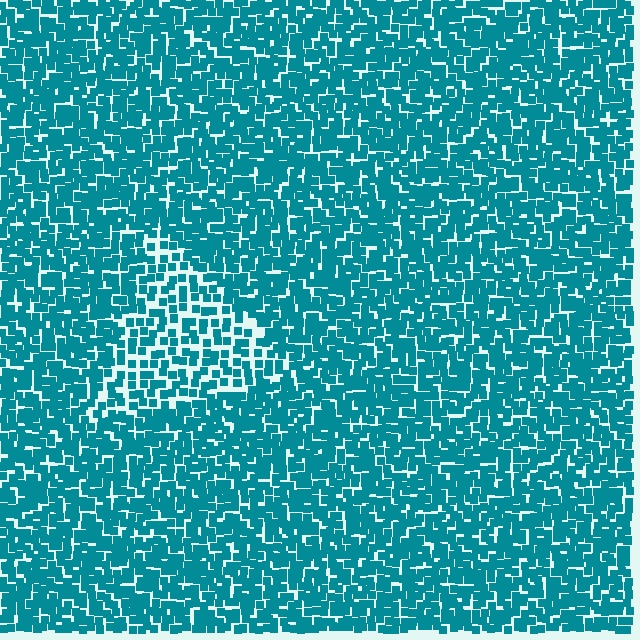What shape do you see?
I see a triangle.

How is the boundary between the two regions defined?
The boundary is defined by a change in element density (approximately 1.7x ratio). All elements are the same color, size, and shape.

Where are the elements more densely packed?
The elements are more densely packed outside the triangle boundary.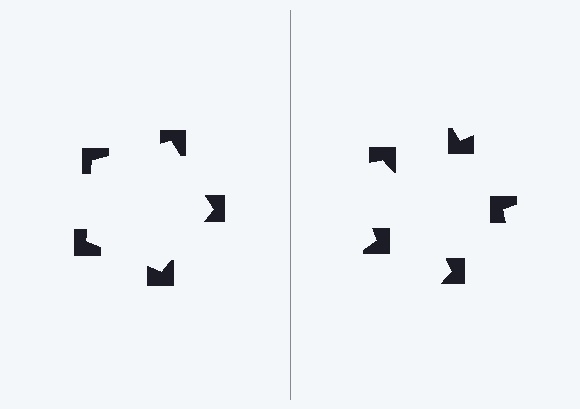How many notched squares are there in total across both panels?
10 — 5 on each side.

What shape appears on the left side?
An illusory pentagon.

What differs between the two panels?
The notched squares are positioned identically on both sides; only the wedge orientations differ. On the left they align to a pentagon; on the right they are misaligned.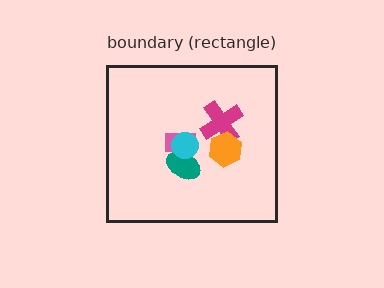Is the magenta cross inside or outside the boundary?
Inside.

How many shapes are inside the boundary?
5 inside, 0 outside.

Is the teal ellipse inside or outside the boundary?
Inside.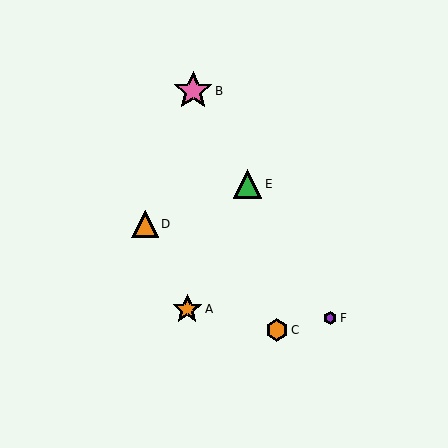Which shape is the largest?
The pink star (labeled B) is the largest.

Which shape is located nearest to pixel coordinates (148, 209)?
The orange triangle (labeled D) at (145, 224) is nearest to that location.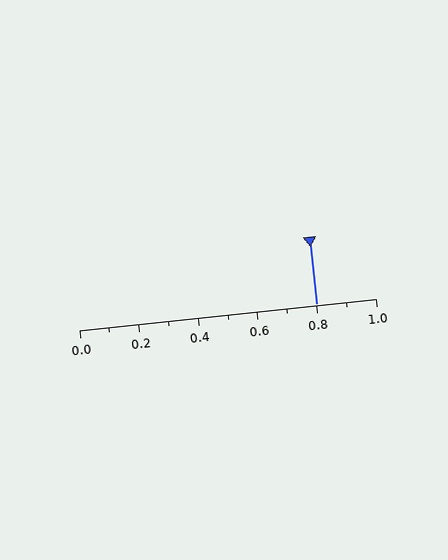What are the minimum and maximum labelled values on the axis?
The axis runs from 0.0 to 1.0.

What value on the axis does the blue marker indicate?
The marker indicates approximately 0.8.